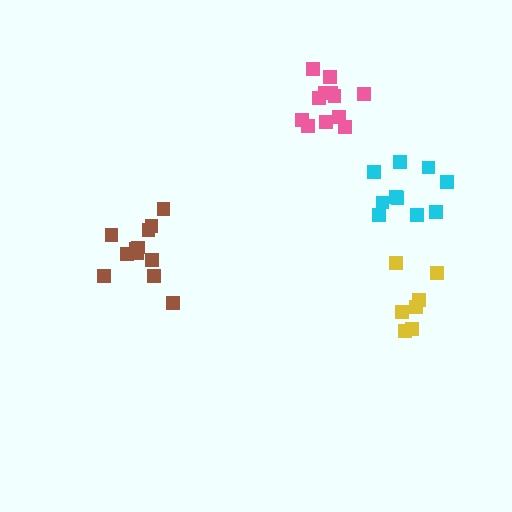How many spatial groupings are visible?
There are 4 spatial groupings.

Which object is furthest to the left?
The brown cluster is leftmost.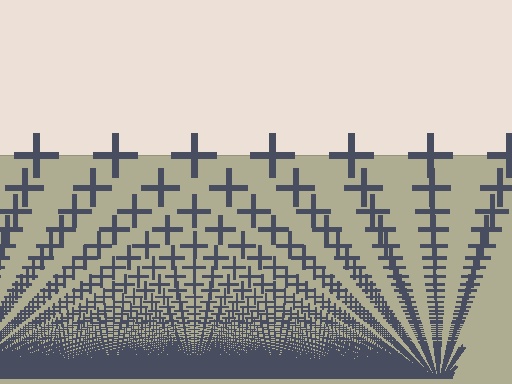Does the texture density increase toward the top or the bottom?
Density increases toward the bottom.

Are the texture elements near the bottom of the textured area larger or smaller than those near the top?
Smaller. The gradient is inverted — elements near the bottom are smaller and denser.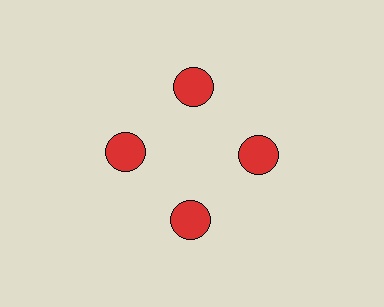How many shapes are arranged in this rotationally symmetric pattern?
There are 4 shapes, arranged in 4 groups of 1.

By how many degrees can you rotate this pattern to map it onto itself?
The pattern maps onto itself every 90 degrees of rotation.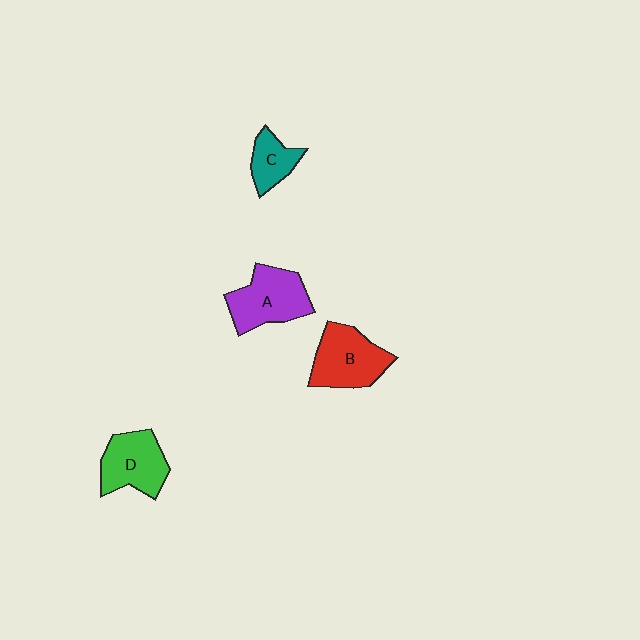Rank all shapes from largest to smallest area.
From largest to smallest: A (purple), B (red), D (green), C (teal).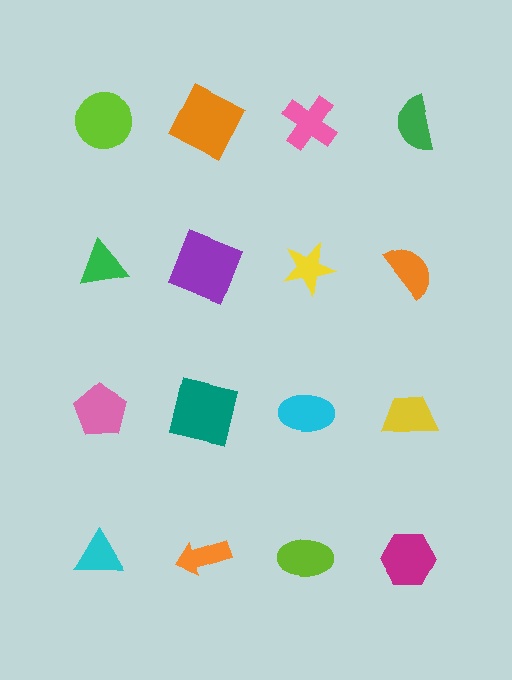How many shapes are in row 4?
4 shapes.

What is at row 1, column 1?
A lime circle.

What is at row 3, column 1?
A pink pentagon.